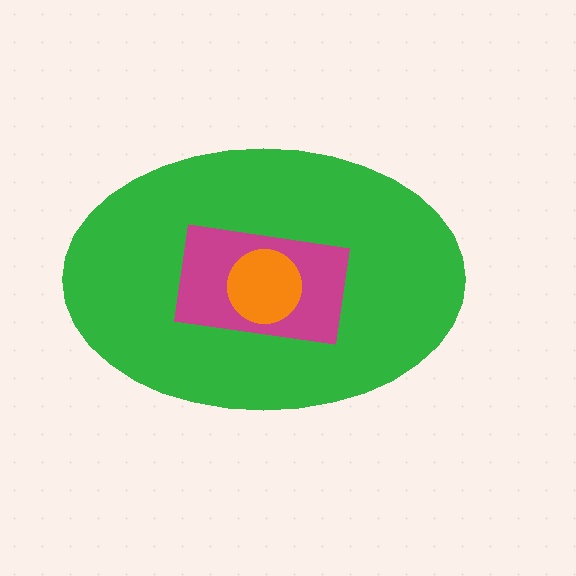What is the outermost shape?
The green ellipse.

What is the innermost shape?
The orange circle.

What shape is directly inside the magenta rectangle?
The orange circle.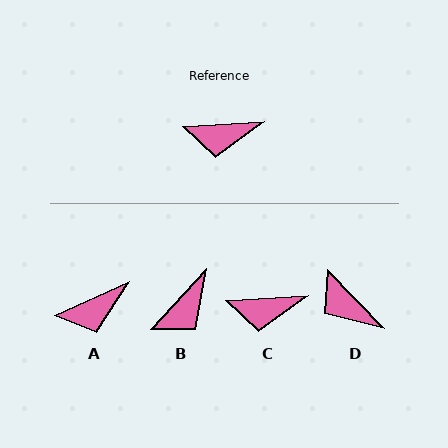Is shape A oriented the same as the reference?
No, it is off by about 21 degrees.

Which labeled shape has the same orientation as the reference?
C.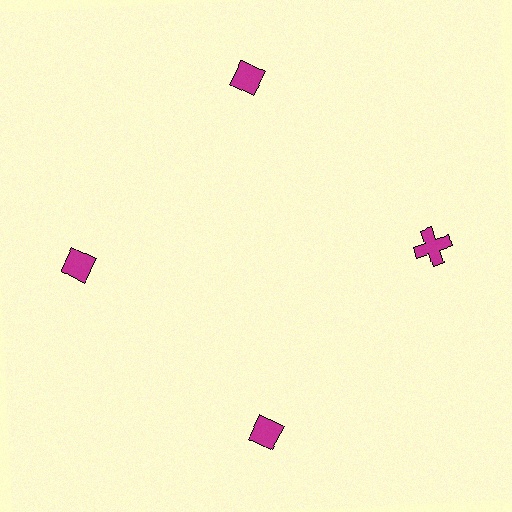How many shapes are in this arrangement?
There are 4 shapes arranged in a ring pattern.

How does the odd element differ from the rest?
It has a different shape: cross instead of diamond.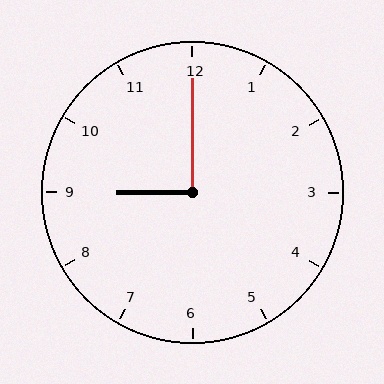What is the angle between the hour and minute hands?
Approximately 90 degrees.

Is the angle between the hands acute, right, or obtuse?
It is right.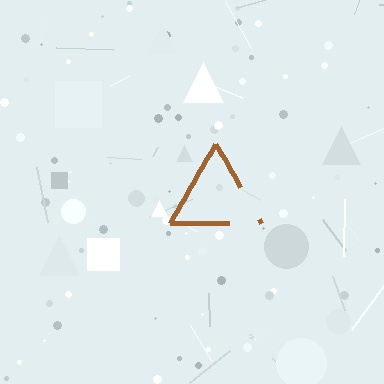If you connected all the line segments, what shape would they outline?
They would outline a triangle.